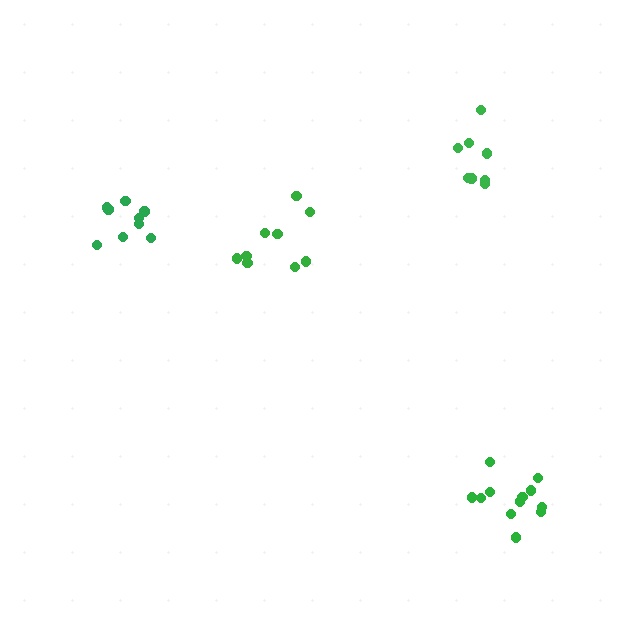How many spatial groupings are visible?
There are 4 spatial groupings.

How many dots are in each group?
Group 1: 9 dots, Group 2: 8 dots, Group 3: 12 dots, Group 4: 9 dots (38 total).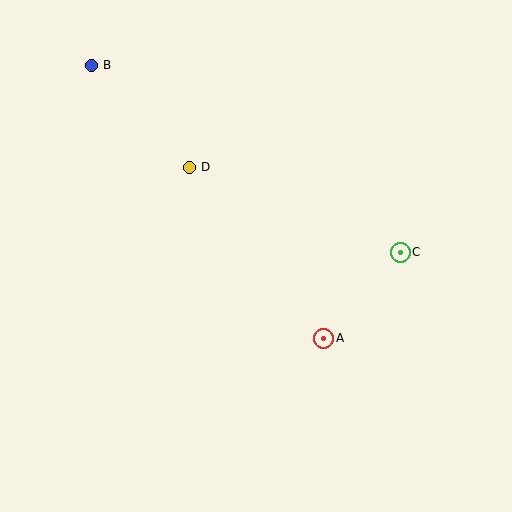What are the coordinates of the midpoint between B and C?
The midpoint between B and C is at (246, 159).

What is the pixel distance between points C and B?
The distance between C and B is 361 pixels.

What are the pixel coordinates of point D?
Point D is at (189, 167).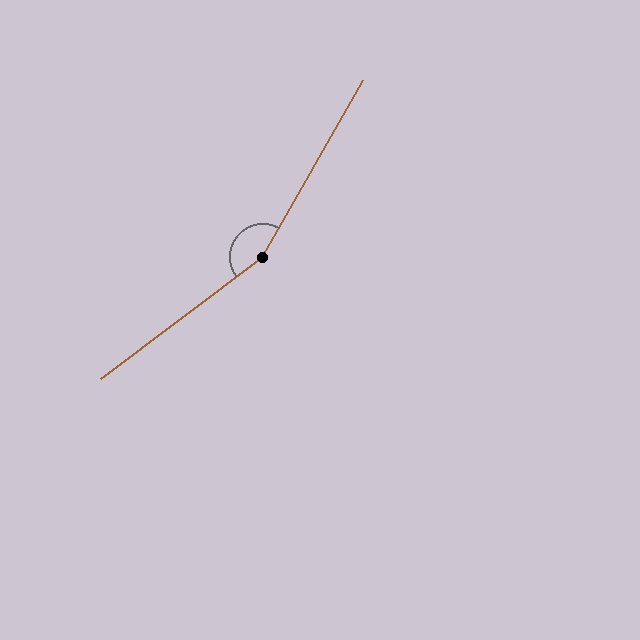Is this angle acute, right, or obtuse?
It is obtuse.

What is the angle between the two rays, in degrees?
Approximately 157 degrees.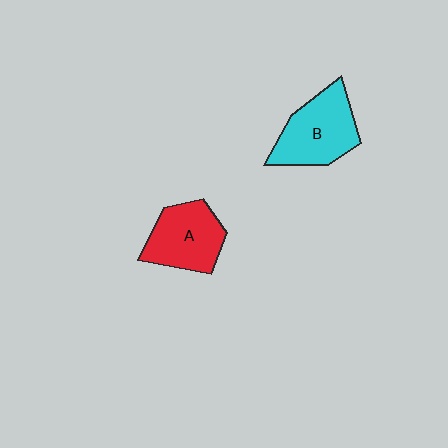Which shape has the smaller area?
Shape A (red).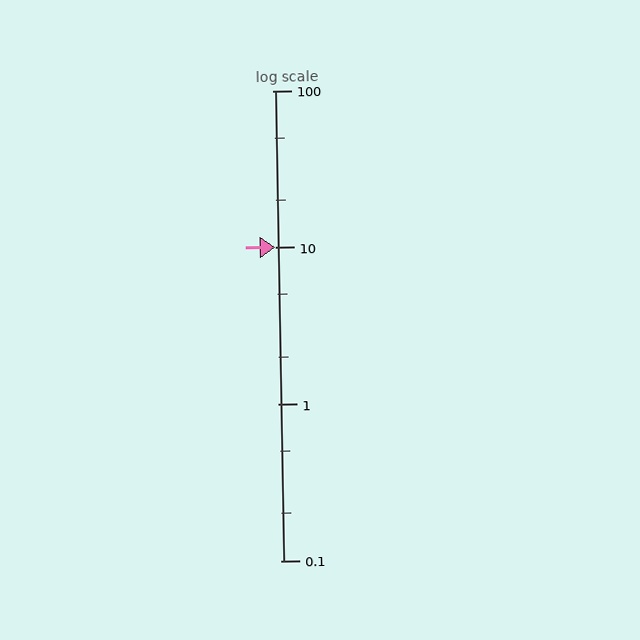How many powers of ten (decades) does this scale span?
The scale spans 3 decades, from 0.1 to 100.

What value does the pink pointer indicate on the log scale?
The pointer indicates approximately 10.